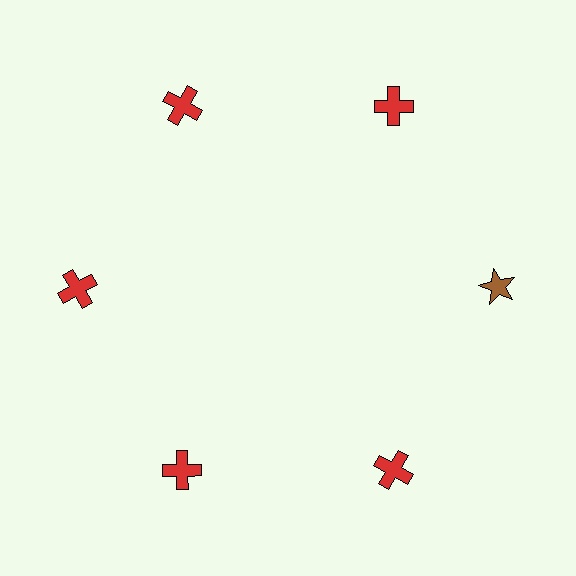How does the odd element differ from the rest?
It differs in both color (brown instead of red) and shape (star instead of cross).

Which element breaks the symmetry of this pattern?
The brown star at roughly the 3 o'clock position breaks the symmetry. All other shapes are red crosses.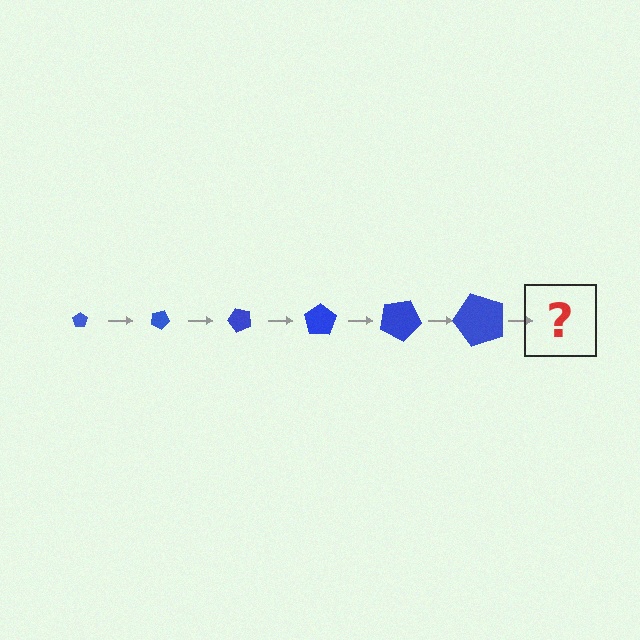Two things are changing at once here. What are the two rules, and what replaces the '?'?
The two rules are that the pentagon grows larger each step and it rotates 25 degrees each step. The '?' should be a pentagon, larger than the previous one and rotated 150 degrees from the start.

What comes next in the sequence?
The next element should be a pentagon, larger than the previous one and rotated 150 degrees from the start.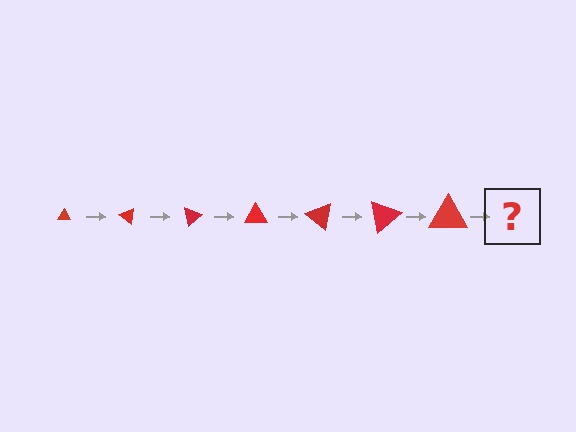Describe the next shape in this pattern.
It should be a triangle, larger than the previous one and rotated 280 degrees from the start.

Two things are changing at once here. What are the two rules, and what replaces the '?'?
The two rules are that the triangle grows larger each step and it rotates 40 degrees each step. The '?' should be a triangle, larger than the previous one and rotated 280 degrees from the start.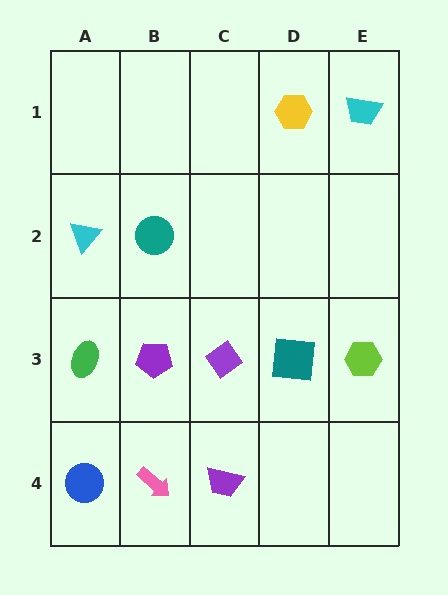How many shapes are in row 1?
2 shapes.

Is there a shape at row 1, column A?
No, that cell is empty.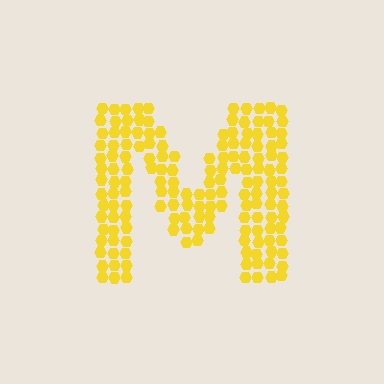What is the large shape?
The large shape is the letter M.